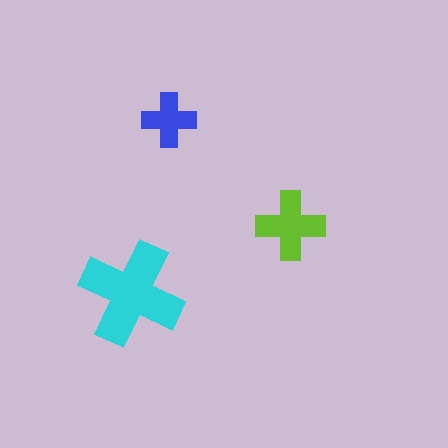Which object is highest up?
The blue cross is topmost.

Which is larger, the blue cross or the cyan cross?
The cyan one.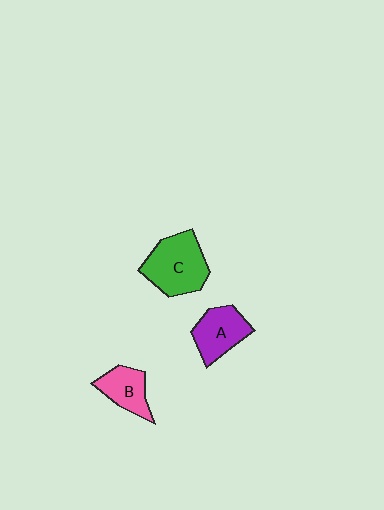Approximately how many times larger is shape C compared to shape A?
Approximately 1.4 times.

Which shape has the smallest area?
Shape B (pink).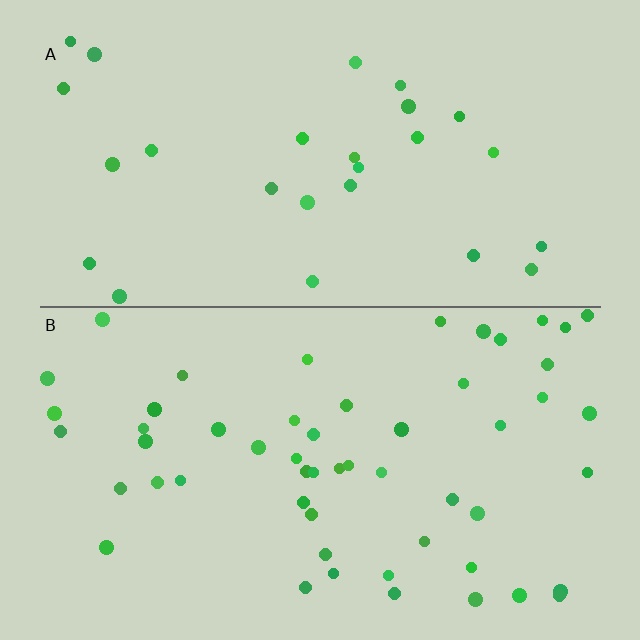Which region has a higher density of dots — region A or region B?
B (the bottom).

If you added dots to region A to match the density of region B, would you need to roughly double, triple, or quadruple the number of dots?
Approximately double.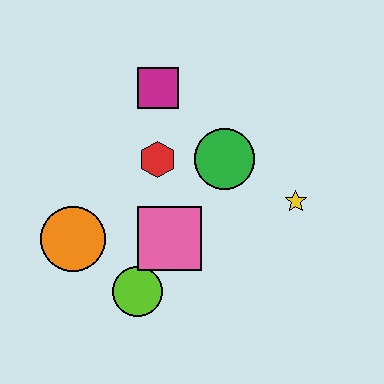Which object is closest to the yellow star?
The green circle is closest to the yellow star.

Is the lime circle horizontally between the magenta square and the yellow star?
No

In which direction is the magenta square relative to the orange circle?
The magenta square is above the orange circle.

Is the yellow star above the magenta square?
No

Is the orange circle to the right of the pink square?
No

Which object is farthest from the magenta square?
The lime circle is farthest from the magenta square.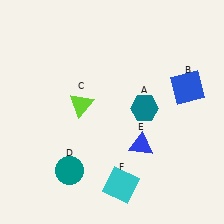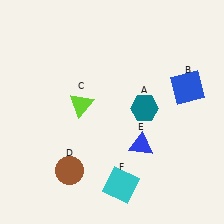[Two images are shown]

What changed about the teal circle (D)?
In Image 1, D is teal. In Image 2, it changed to brown.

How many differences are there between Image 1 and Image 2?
There is 1 difference between the two images.